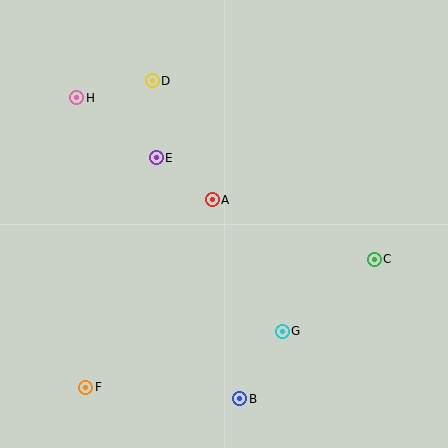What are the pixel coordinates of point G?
Point G is at (282, 331).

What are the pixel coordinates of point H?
Point H is at (77, 98).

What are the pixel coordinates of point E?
Point E is at (156, 158).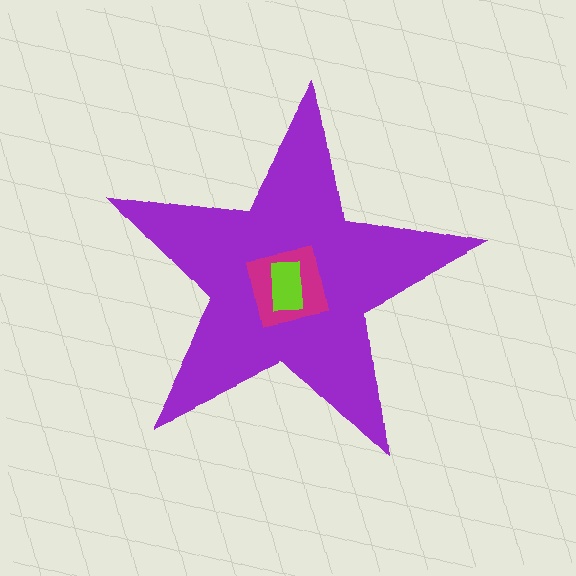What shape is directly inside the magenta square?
The lime rectangle.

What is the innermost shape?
The lime rectangle.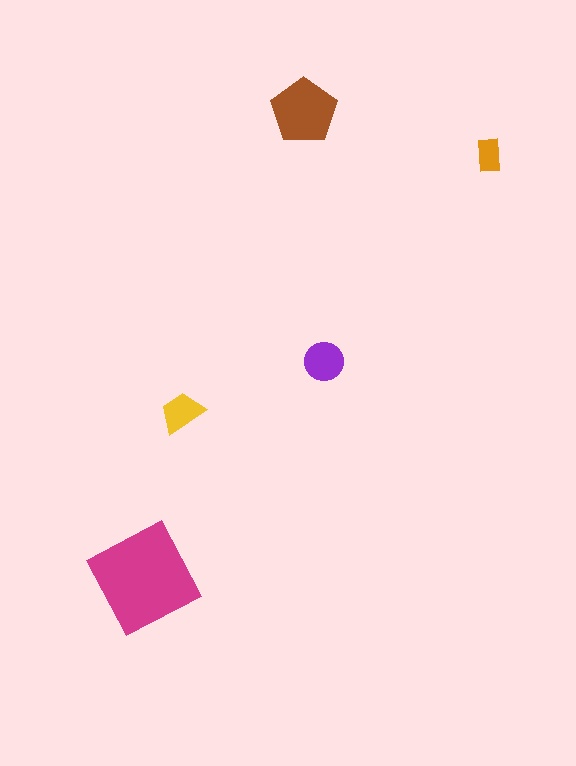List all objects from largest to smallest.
The magenta square, the brown pentagon, the purple circle, the yellow trapezoid, the orange rectangle.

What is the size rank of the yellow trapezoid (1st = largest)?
4th.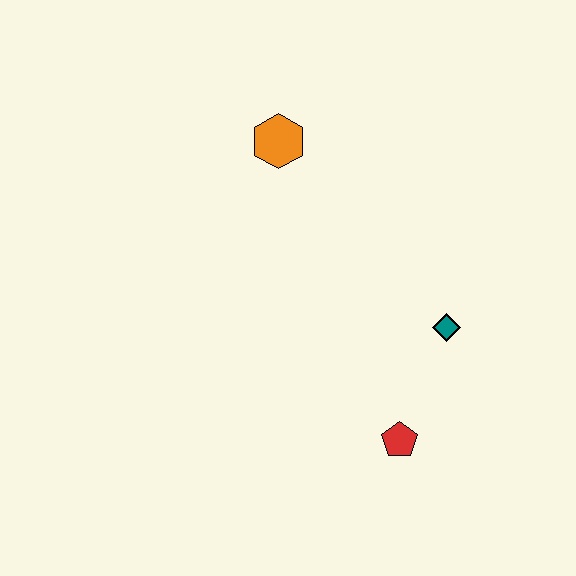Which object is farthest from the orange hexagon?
The red pentagon is farthest from the orange hexagon.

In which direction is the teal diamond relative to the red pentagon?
The teal diamond is above the red pentagon.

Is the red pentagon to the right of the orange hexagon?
Yes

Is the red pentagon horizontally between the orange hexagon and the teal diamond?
Yes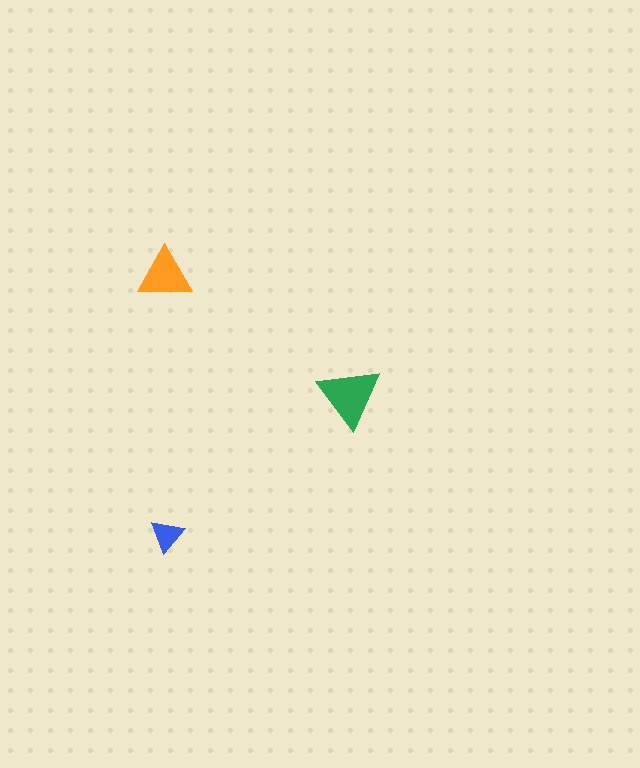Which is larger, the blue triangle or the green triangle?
The green one.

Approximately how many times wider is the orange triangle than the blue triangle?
About 1.5 times wider.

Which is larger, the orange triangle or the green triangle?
The green one.